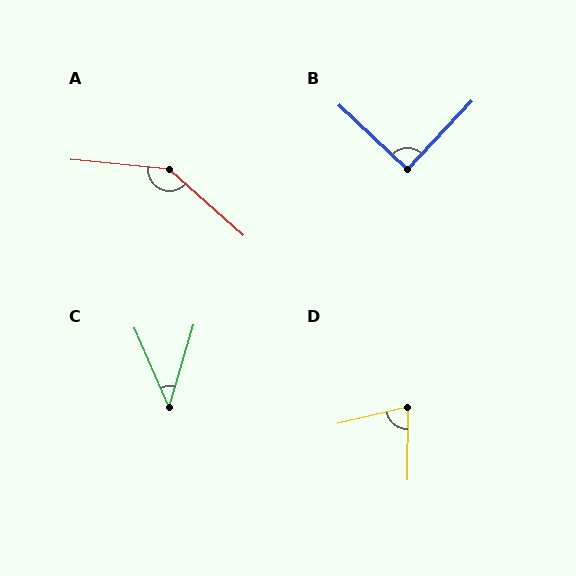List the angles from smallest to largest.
C (40°), D (76°), B (89°), A (144°).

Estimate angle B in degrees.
Approximately 89 degrees.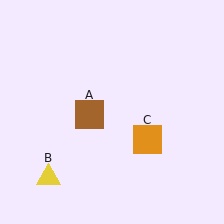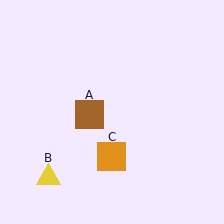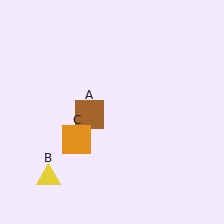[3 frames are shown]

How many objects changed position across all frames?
1 object changed position: orange square (object C).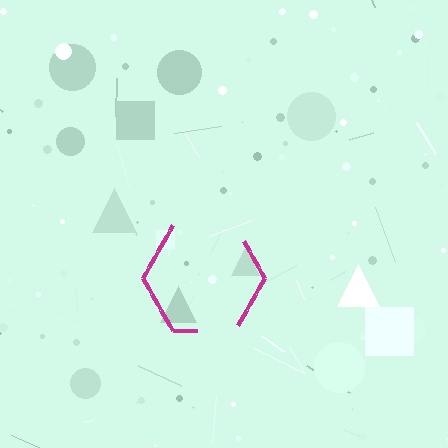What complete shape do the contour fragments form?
The contour fragments form a hexagon.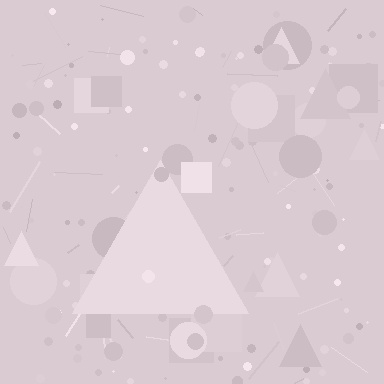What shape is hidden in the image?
A triangle is hidden in the image.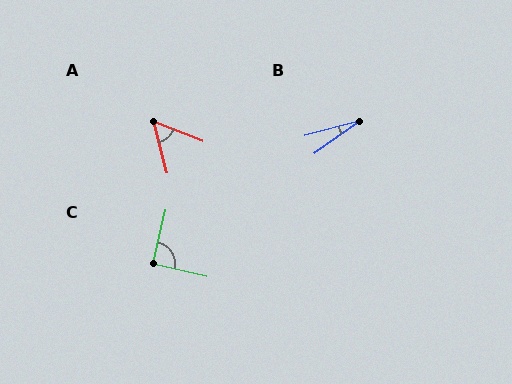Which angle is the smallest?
B, at approximately 21 degrees.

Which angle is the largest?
C, at approximately 90 degrees.